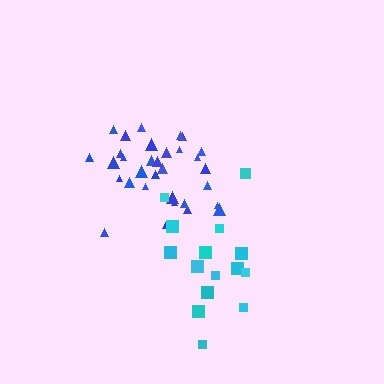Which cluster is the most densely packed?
Blue.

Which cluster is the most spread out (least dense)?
Cyan.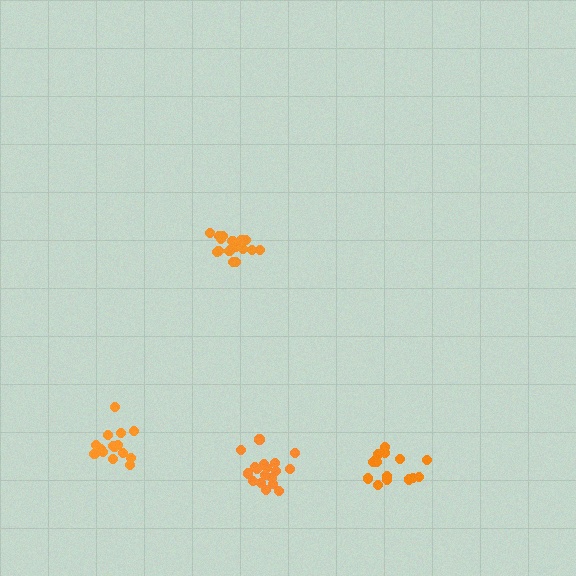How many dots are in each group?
Group 1: 18 dots, Group 2: 17 dots, Group 3: 15 dots, Group 4: 15 dots (65 total).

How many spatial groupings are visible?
There are 4 spatial groupings.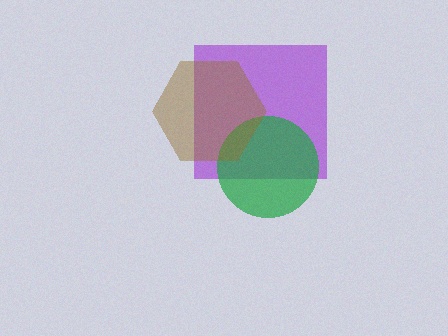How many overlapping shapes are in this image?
There are 3 overlapping shapes in the image.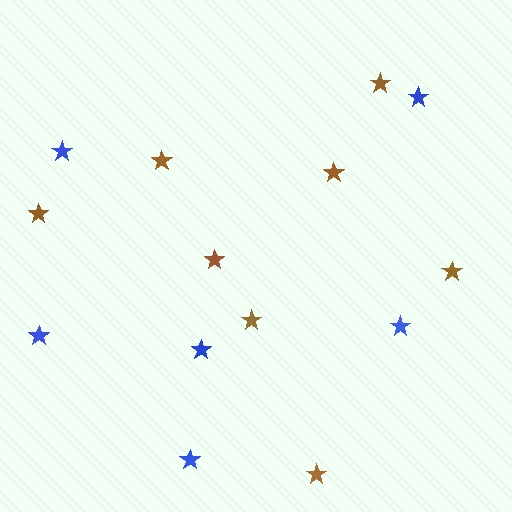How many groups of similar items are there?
There are 2 groups: one group of blue stars (6) and one group of brown stars (8).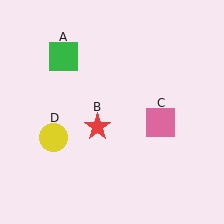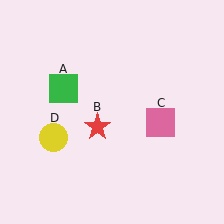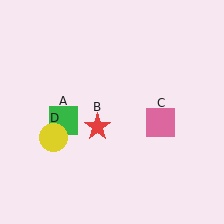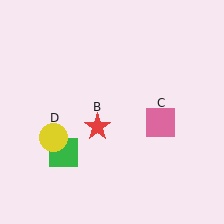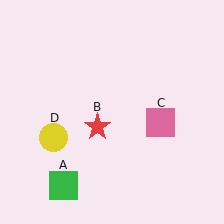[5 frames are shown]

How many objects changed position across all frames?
1 object changed position: green square (object A).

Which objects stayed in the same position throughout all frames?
Red star (object B) and pink square (object C) and yellow circle (object D) remained stationary.